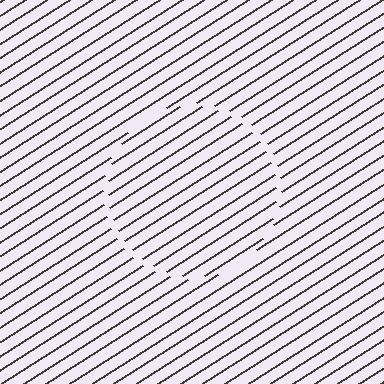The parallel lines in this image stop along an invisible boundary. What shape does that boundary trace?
An illusory circle. The interior of the shape contains the same grating, shifted by half a period — the contour is defined by the phase discontinuity where line-ends from the inner and outer gratings abut.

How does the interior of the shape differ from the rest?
The interior of the shape contains the same grating, shifted by half a period — the contour is defined by the phase discontinuity where line-ends from the inner and outer gratings abut.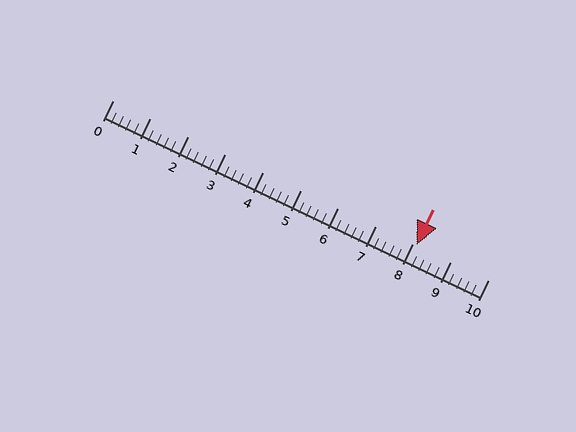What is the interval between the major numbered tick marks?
The major tick marks are spaced 1 units apart.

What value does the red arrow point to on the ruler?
The red arrow points to approximately 8.1.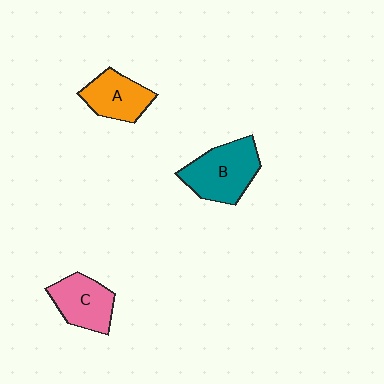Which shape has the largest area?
Shape B (teal).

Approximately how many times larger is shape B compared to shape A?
Approximately 1.4 times.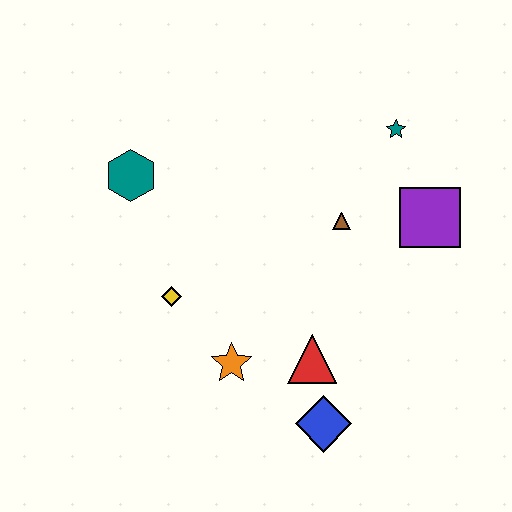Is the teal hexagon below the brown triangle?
No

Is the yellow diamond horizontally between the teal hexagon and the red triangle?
Yes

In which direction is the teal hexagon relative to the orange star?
The teal hexagon is above the orange star.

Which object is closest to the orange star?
The red triangle is closest to the orange star.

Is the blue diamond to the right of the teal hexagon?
Yes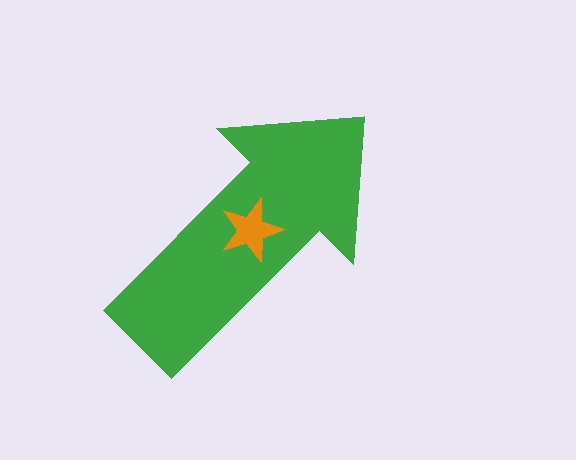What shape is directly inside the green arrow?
The orange star.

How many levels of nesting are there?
2.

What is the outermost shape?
The green arrow.